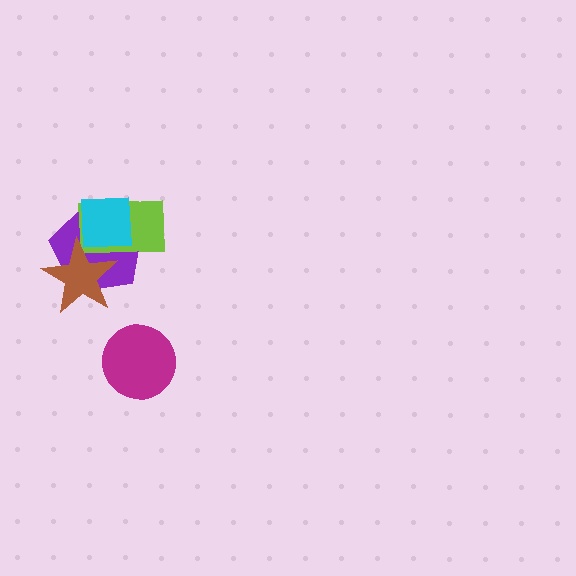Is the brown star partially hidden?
Yes, it is partially covered by another shape.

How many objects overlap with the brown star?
3 objects overlap with the brown star.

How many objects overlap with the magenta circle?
0 objects overlap with the magenta circle.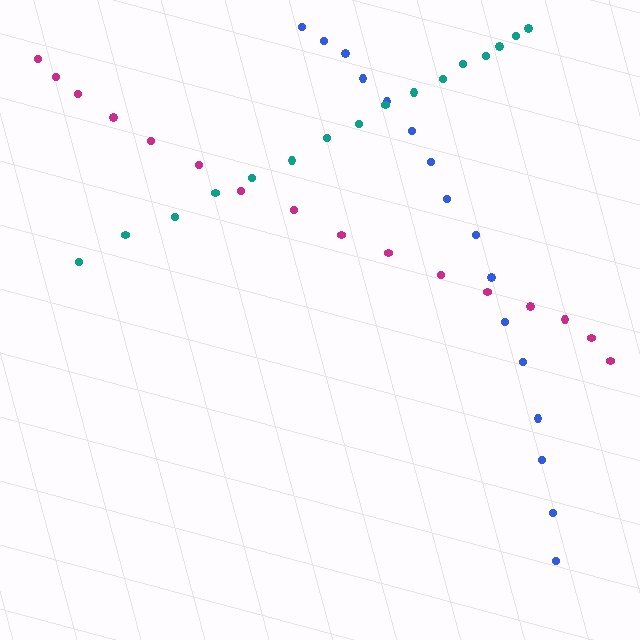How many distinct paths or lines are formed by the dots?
There are 3 distinct paths.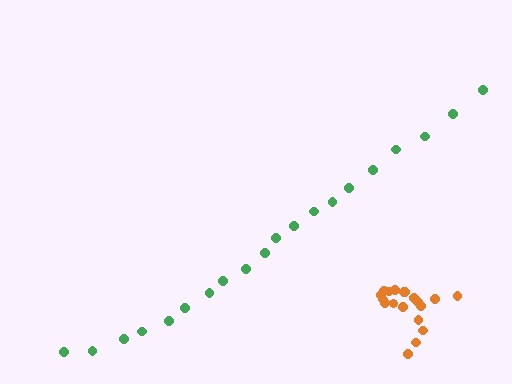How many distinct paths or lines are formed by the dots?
There are 2 distinct paths.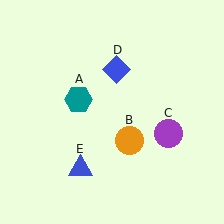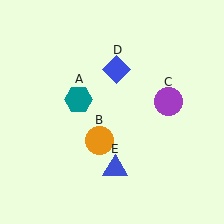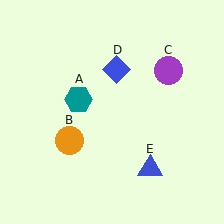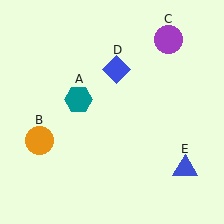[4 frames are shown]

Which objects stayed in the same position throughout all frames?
Teal hexagon (object A) and blue diamond (object D) remained stationary.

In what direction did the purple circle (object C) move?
The purple circle (object C) moved up.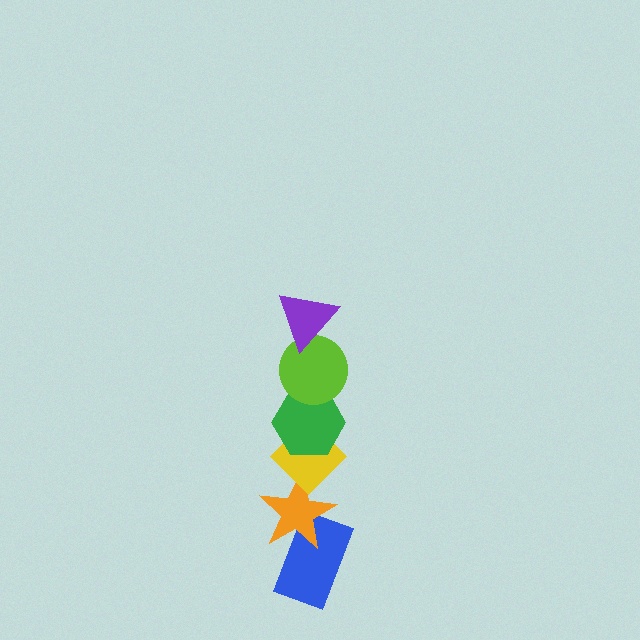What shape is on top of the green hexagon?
The lime circle is on top of the green hexagon.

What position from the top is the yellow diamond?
The yellow diamond is 4th from the top.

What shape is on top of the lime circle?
The purple triangle is on top of the lime circle.